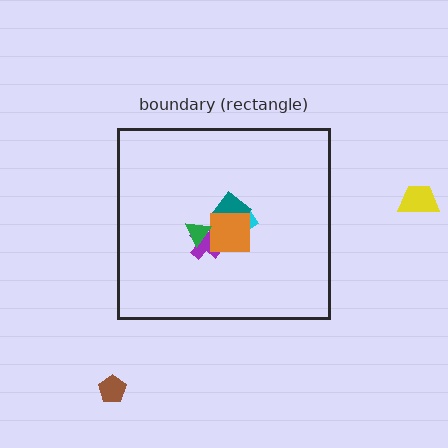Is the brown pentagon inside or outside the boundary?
Outside.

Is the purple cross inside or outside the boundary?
Inside.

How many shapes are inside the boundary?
5 inside, 2 outside.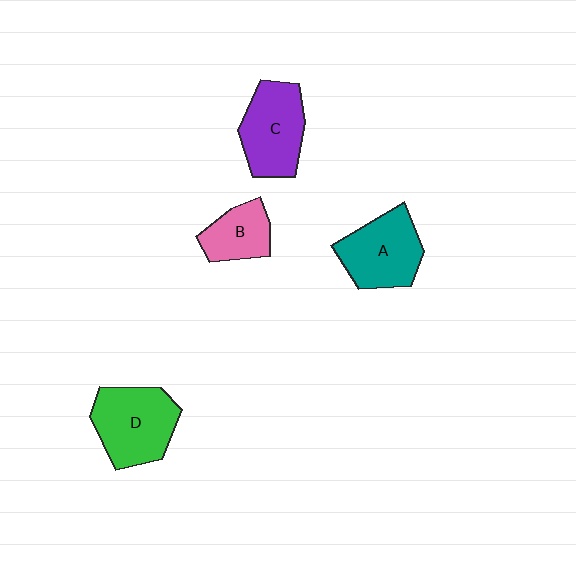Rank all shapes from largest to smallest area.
From largest to smallest: D (green), C (purple), A (teal), B (pink).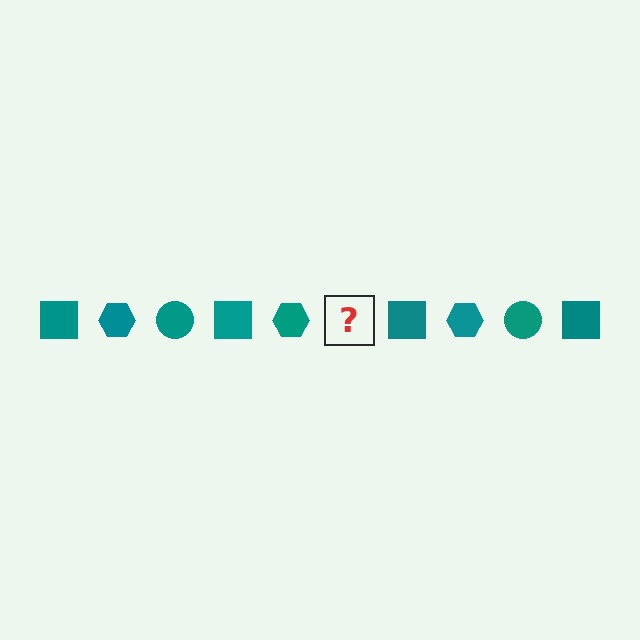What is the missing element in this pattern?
The missing element is a teal circle.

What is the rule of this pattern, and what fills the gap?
The rule is that the pattern cycles through square, hexagon, circle shapes in teal. The gap should be filled with a teal circle.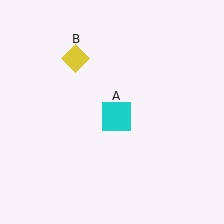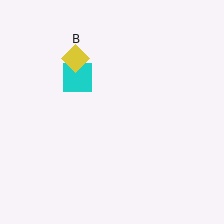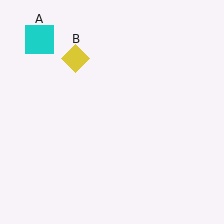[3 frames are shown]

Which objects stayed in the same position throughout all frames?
Yellow diamond (object B) remained stationary.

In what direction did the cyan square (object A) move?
The cyan square (object A) moved up and to the left.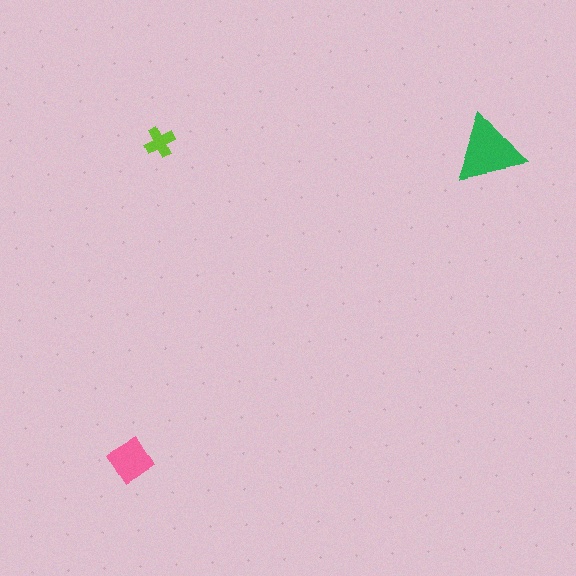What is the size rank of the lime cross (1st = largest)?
3rd.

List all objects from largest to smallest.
The green triangle, the pink diamond, the lime cross.